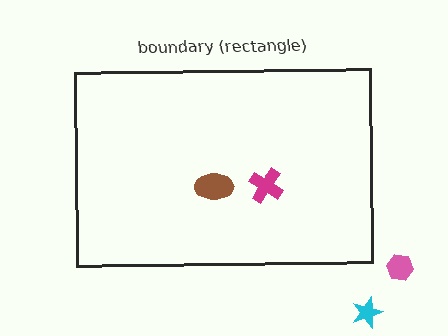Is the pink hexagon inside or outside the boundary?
Outside.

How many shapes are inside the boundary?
2 inside, 2 outside.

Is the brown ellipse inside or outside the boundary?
Inside.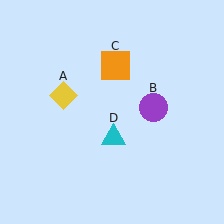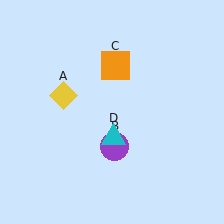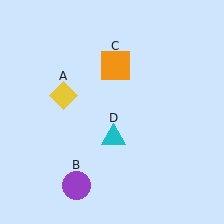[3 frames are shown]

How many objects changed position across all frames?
1 object changed position: purple circle (object B).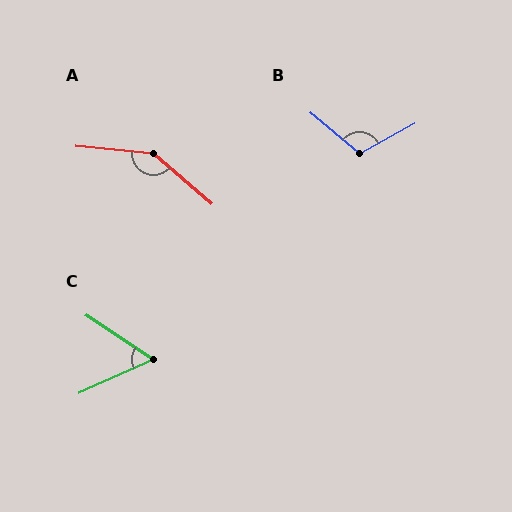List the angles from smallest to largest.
C (58°), B (112°), A (144°).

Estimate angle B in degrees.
Approximately 112 degrees.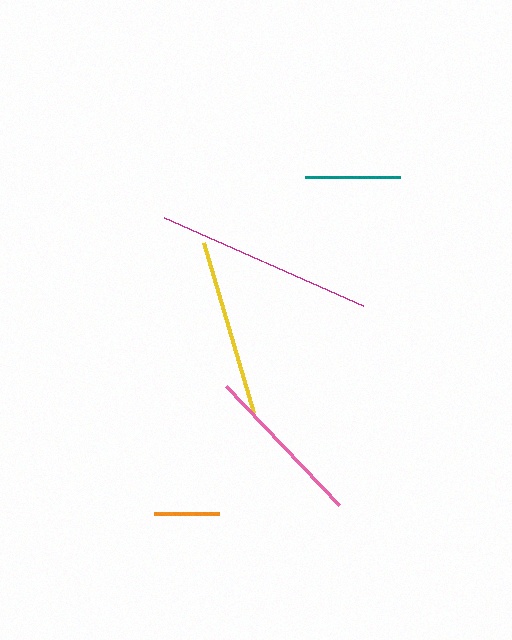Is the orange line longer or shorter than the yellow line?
The yellow line is longer than the orange line.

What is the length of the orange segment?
The orange segment is approximately 65 pixels long.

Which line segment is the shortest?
The orange line is the shortest at approximately 65 pixels.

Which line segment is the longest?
The magenta line is the longest at approximately 218 pixels.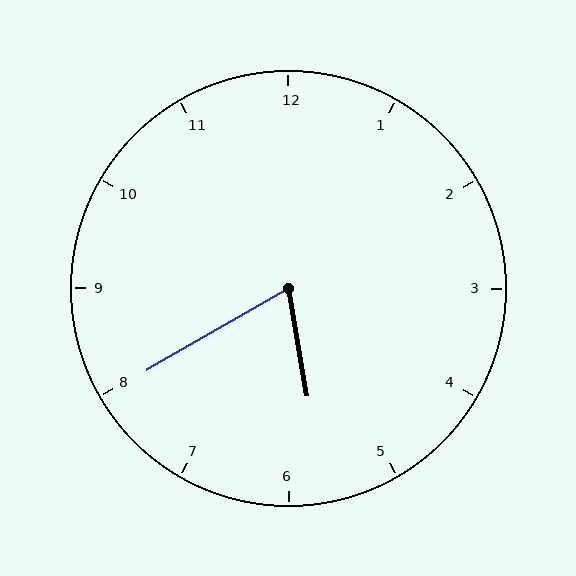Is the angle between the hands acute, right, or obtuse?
It is acute.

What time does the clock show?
5:40.